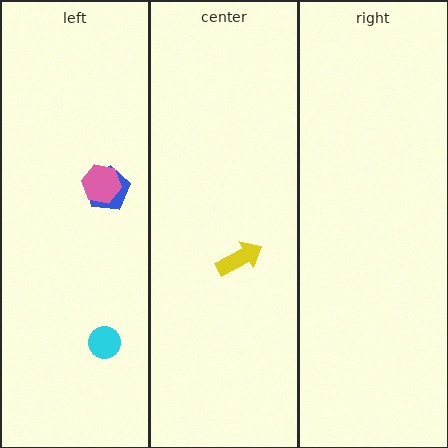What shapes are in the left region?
The blue pentagon, the cyan circle, the pink hexagon.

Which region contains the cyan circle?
The left region.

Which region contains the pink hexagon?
The left region.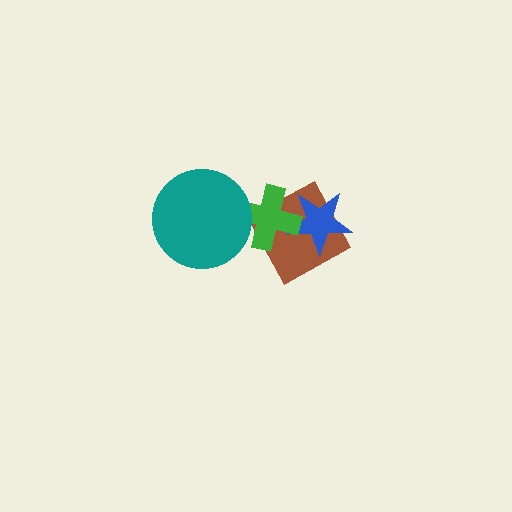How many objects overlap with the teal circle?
1 object overlaps with the teal circle.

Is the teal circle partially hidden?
No, no other shape covers it.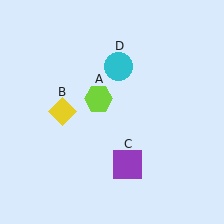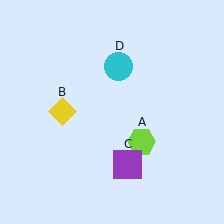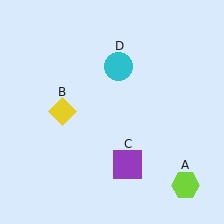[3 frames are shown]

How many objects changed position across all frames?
1 object changed position: lime hexagon (object A).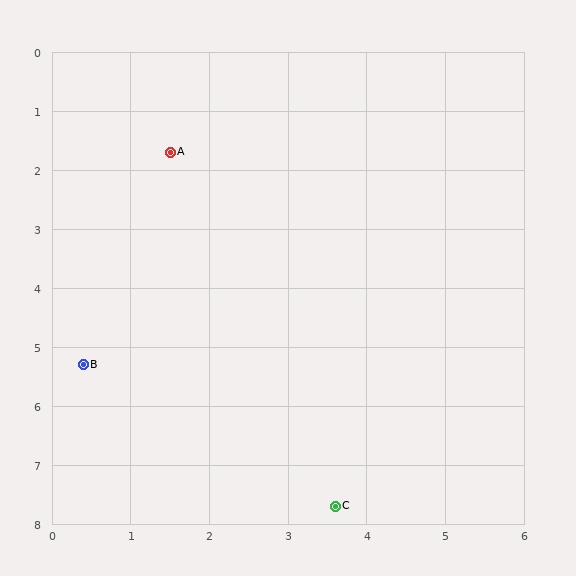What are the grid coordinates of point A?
Point A is at approximately (1.5, 1.7).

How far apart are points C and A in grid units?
Points C and A are about 6.4 grid units apart.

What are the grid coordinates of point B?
Point B is at approximately (0.4, 5.3).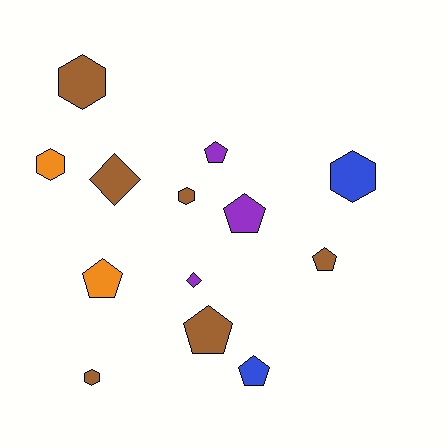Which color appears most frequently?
Brown, with 6 objects.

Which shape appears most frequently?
Pentagon, with 6 objects.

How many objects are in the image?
There are 13 objects.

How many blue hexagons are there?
There is 1 blue hexagon.